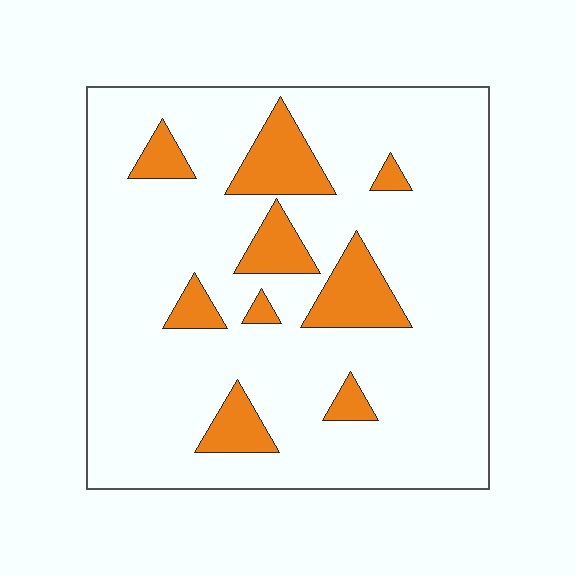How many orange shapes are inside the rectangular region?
9.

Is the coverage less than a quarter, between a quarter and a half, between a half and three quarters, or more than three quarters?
Less than a quarter.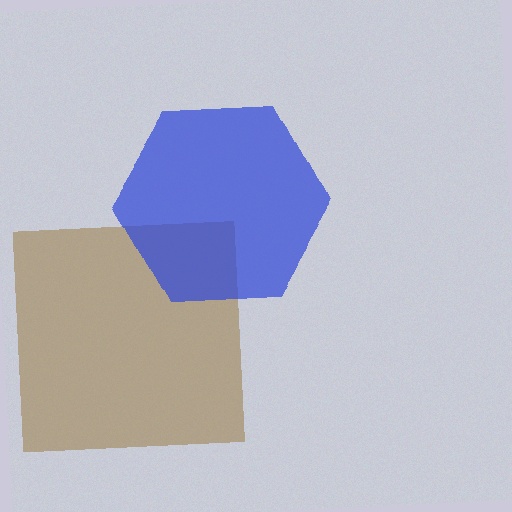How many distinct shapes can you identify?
There are 2 distinct shapes: a brown square, a blue hexagon.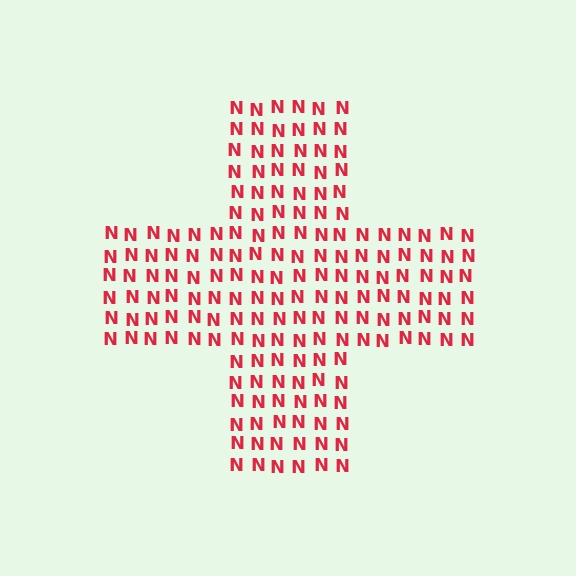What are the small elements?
The small elements are letter N's.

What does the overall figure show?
The overall figure shows a cross.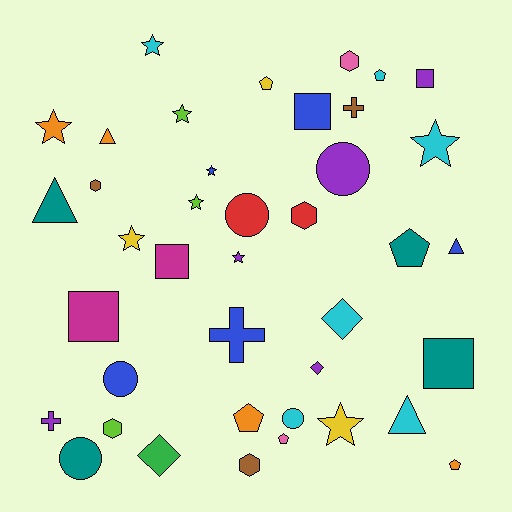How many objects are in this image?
There are 40 objects.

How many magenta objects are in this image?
There are 2 magenta objects.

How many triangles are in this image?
There are 4 triangles.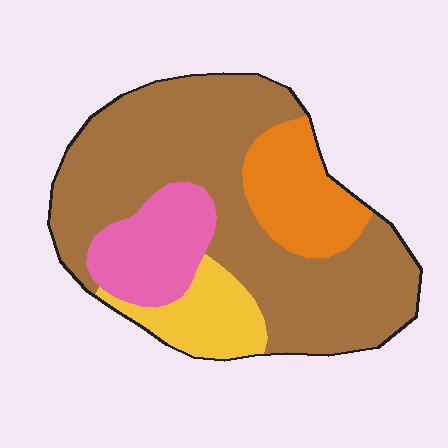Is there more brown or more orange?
Brown.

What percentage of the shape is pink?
Pink takes up about one eighth (1/8) of the shape.